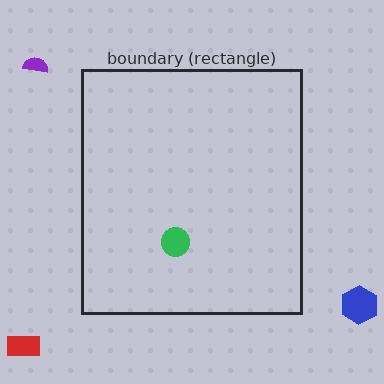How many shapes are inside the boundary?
1 inside, 3 outside.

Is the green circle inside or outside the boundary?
Inside.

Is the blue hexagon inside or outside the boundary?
Outside.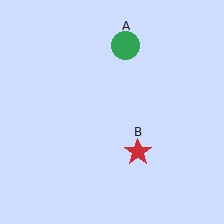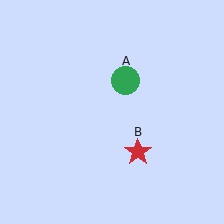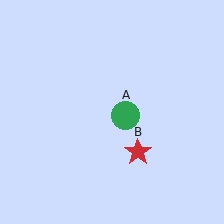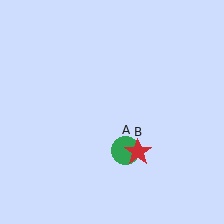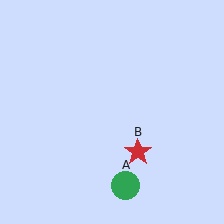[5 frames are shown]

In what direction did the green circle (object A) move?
The green circle (object A) moved down.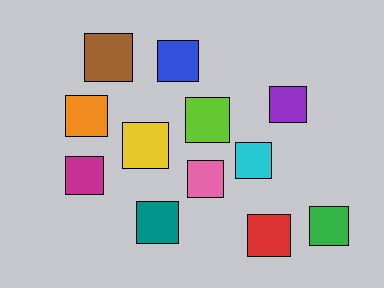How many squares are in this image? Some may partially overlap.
There are 12 squares.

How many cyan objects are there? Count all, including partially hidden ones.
There is 1 cyan object.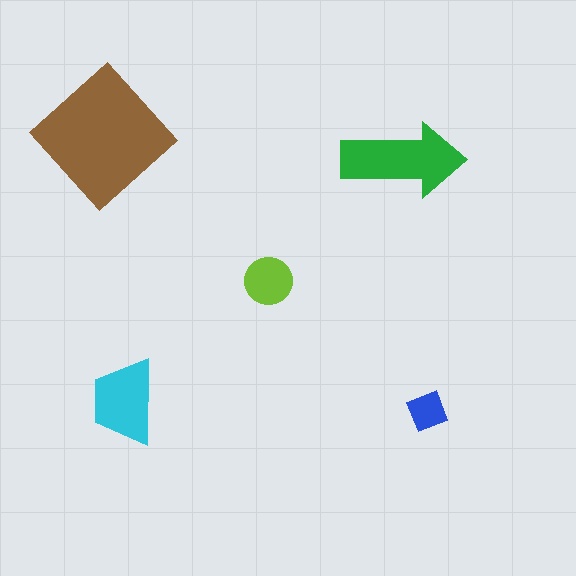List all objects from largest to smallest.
The brown diamond, the green arrow, the cyan trapezoid, the lime circle, the blue diamond.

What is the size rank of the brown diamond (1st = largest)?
1st.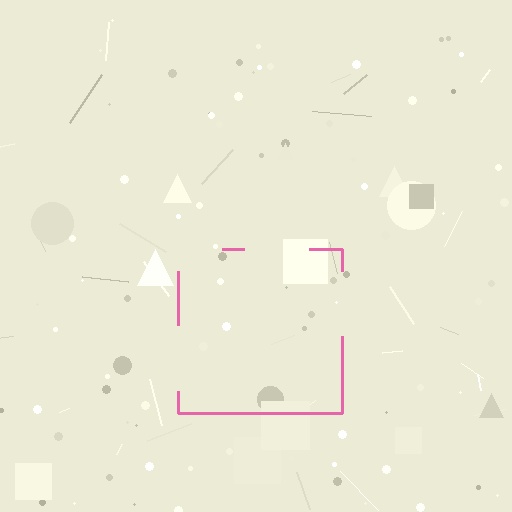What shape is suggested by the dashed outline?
The dashed outline suggests a square.